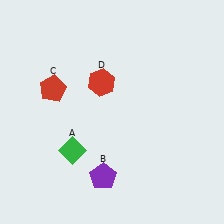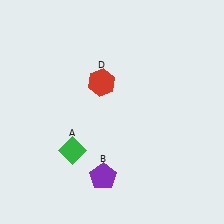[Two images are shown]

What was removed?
The red pentagon (C) was removed in Image 2.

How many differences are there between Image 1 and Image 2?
There is 1 difference between the two images.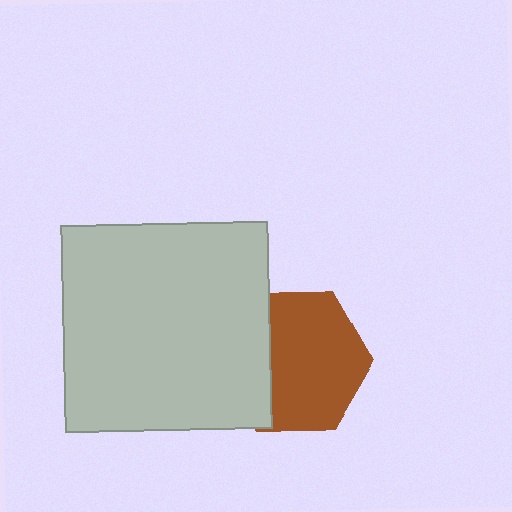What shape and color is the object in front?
The object in front is a light gray square.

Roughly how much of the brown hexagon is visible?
Most of it is visible (roughly 69%).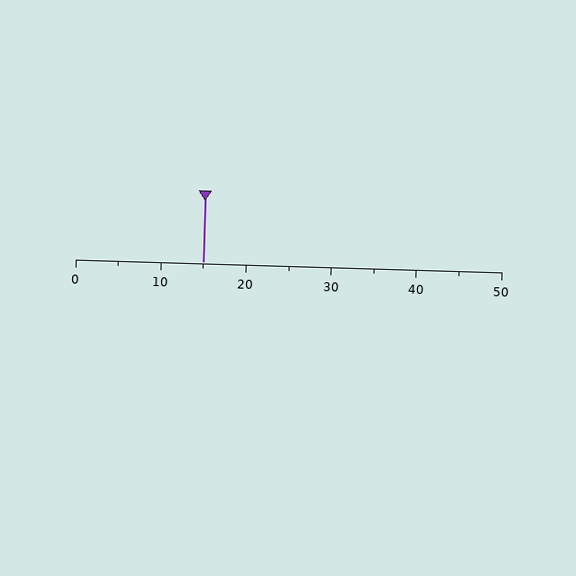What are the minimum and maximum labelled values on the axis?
The axis runs from 0 to 50.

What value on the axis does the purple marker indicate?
The marker indicates approximately 15.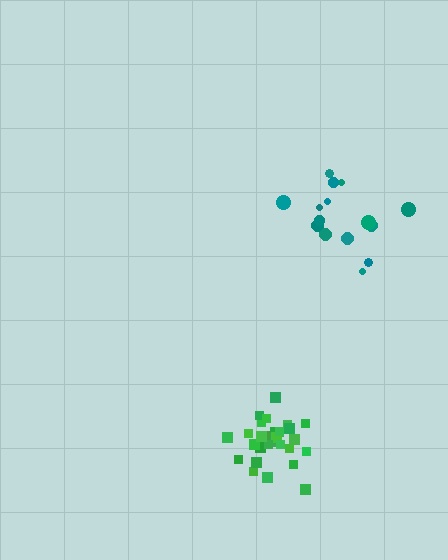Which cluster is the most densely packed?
Green.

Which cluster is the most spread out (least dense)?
Teal.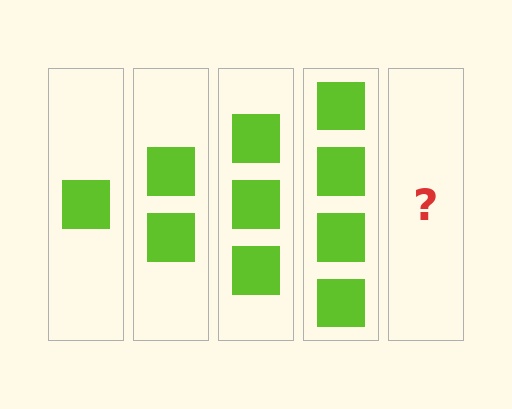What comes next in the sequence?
The next element should be 5 squares.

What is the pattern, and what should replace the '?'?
The pattern is that each step adds one more square. The '?' should be 5 squares.